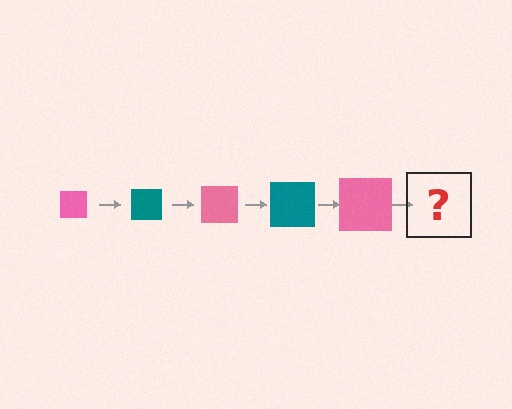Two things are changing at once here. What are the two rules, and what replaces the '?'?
The two rules are that the square grows larger each step and the color cycles through pink and teal. The '?' should be a teal square, larger than the previous one.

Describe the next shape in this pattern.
It should be a teal square, larger than the previous one.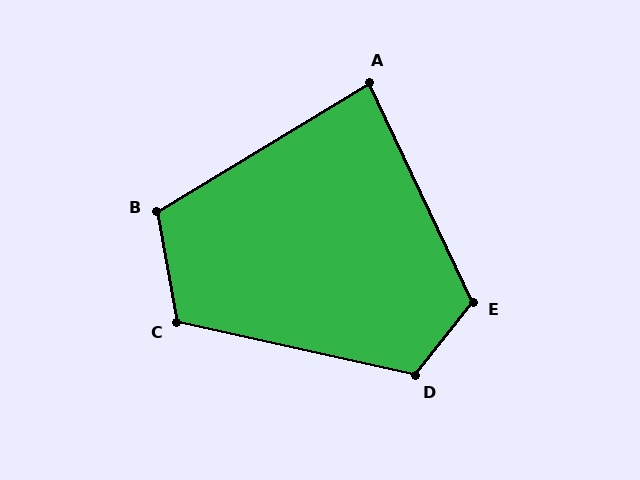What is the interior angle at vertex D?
Approximately 116 degrees (obtuse).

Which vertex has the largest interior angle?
E, at approximately 116 degrees.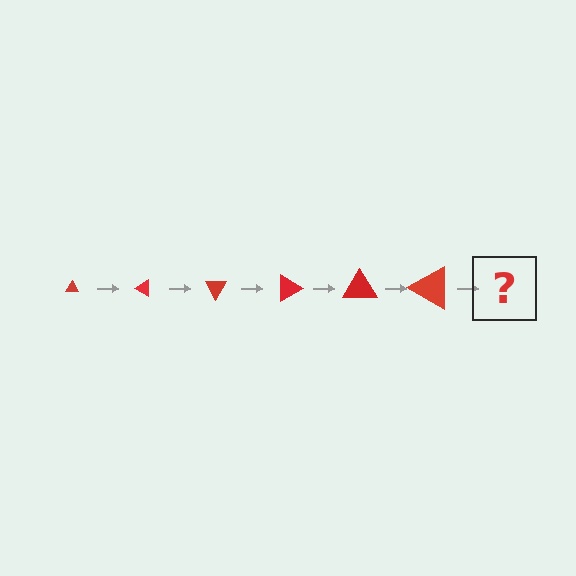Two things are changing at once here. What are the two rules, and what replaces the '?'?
The two rules are that the triangle grows larger each step and it rotates 30 degrees each step. The '?' should be a triangle, larger than the previous one and rotated 180 degrees from the start.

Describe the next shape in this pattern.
It should be a triangle, larger than the previous one and rotated 180 degrees from the start.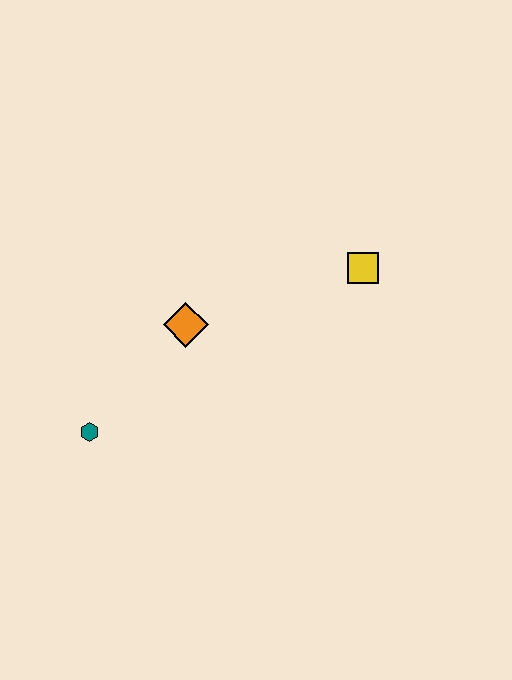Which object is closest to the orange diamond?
The teal hexagon is closest to the orange diamond.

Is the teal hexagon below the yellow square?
Yes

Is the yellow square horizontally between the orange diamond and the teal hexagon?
No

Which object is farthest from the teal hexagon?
The yellow square is farthest from the teal hexagon.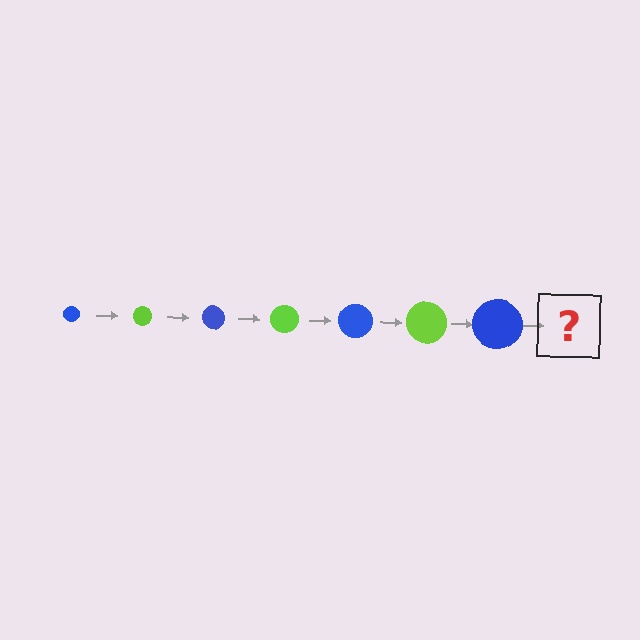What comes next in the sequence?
The next element should be a lime circle, larger than the previous one.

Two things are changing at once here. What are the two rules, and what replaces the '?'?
The two rules are that the circle grows larger each step and the color cycles through blue and lime. The '?' should be a lime circle, larger than the previous one.